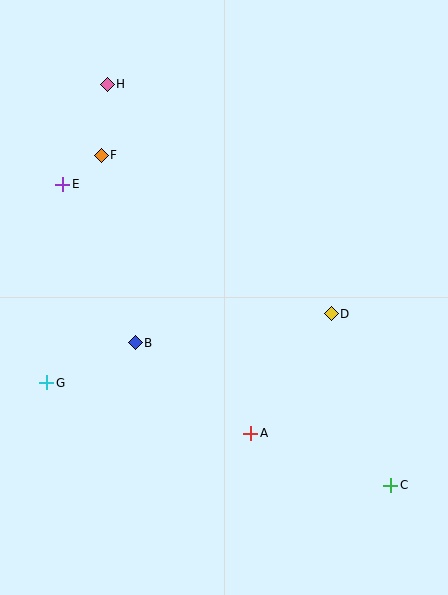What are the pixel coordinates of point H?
Point H is at (107, 84).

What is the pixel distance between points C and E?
The distance between C and E is 445 pixels.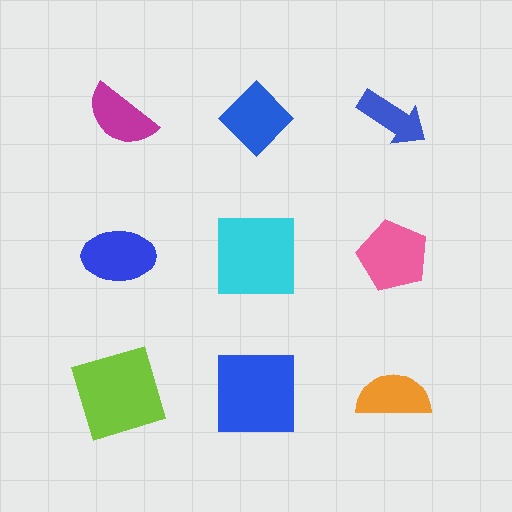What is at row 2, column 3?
A pink pentagon.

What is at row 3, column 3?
An orange semicircle.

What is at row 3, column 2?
A blue square.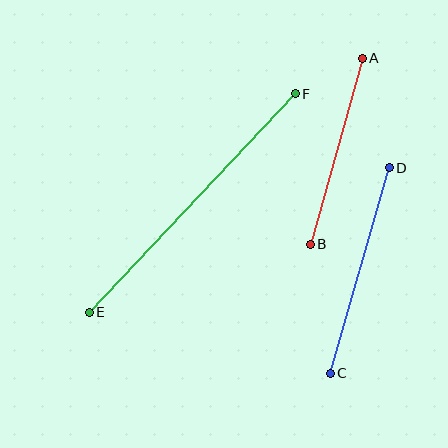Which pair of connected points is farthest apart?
Points E and F are farthest apart.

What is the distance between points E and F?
The distance is approximately 300 pixels.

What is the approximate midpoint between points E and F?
The midpoint is at approximately (192, 203) pixels.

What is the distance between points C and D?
The distance is approximately 214 pixels.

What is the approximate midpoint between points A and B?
The midpoint is at approximately (336, 151) pixels.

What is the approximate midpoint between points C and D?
The midpoint is at approximately (360, 270) pixels.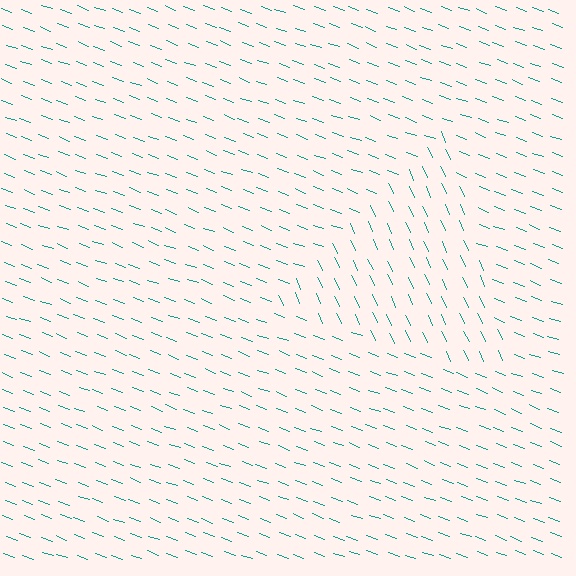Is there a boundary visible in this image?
Yes, there is a texture boundary formed by a change in line orientation.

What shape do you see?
I see a triangle.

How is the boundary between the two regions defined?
The boundary is defined purely by a change in line orientation (approximately 45 degrees difference). All lines are the same color and thickness.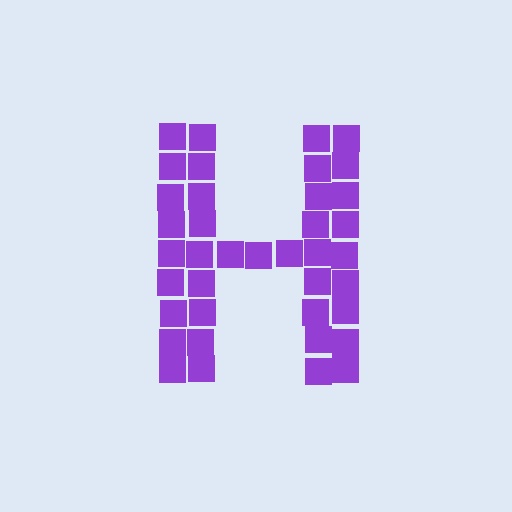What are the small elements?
The small elements are squares.